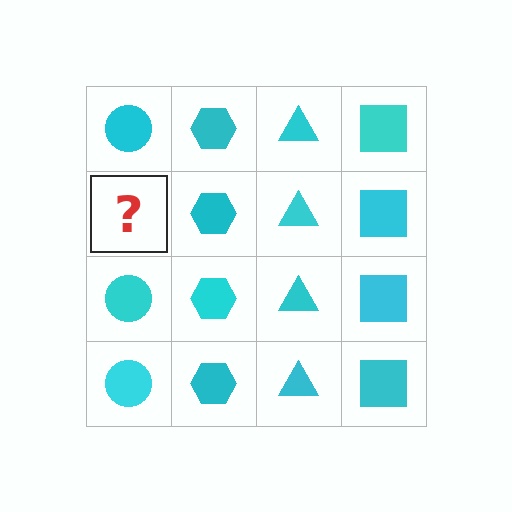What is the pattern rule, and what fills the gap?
The rule is that each column has a consistent shape. The gap should be filled with a cyan circle.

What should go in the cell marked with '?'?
The missing cell should contain a cyan circle.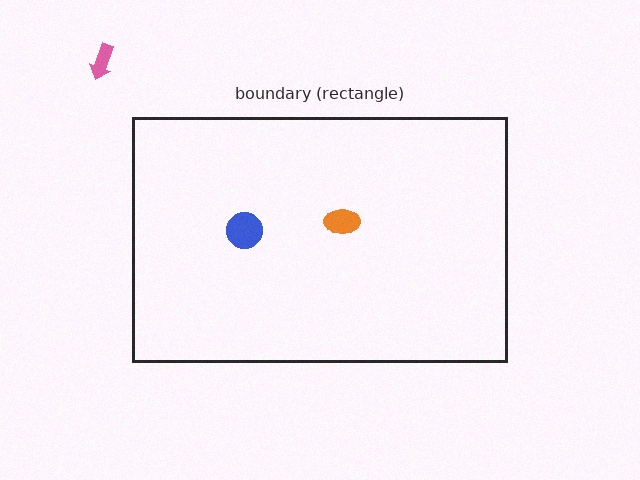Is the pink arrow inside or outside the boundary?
Outside.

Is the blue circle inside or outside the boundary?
Inside.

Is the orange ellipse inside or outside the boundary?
Inside.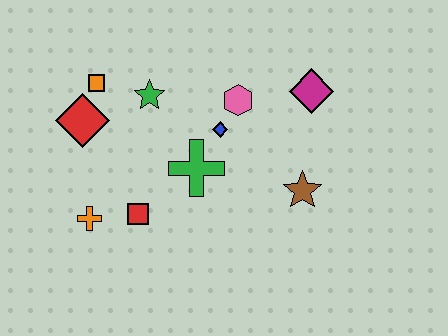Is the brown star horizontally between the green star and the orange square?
No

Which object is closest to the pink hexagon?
The blue diamond is closest to the pink hexagon.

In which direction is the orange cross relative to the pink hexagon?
The orange cross is to the left of the pink hexagon.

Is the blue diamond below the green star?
Yes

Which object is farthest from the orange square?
The brown star is farthest from the orange square.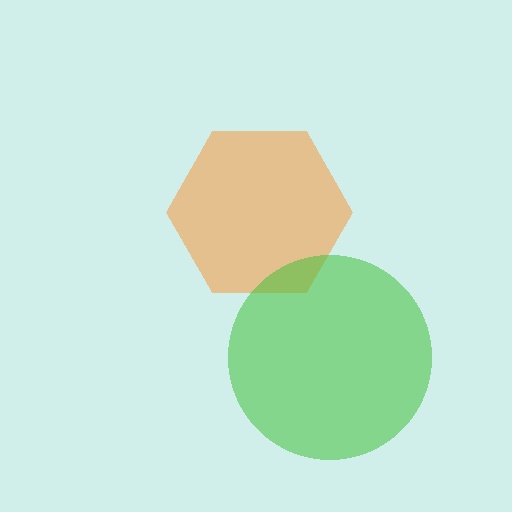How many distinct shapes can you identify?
There are 2 distinct shapes: an orange hexagon, a green circle.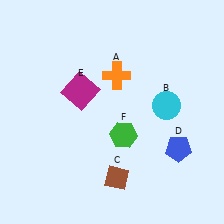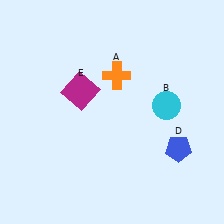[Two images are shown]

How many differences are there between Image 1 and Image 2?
There are 2 differences between the two images.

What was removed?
The brown diamond (C), the green hexagon (F) were removed in Image 2.